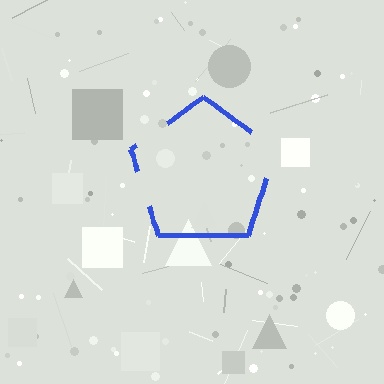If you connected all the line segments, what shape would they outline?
They would outline a pentagon.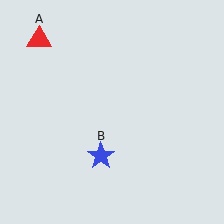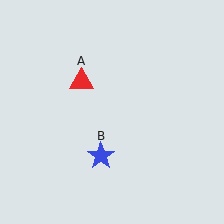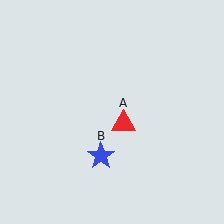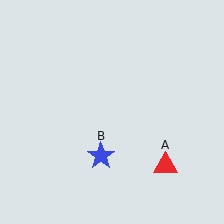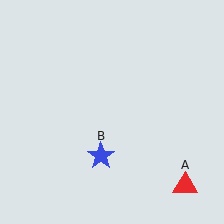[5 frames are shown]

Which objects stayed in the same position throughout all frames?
Blue star (object B) remained stationary.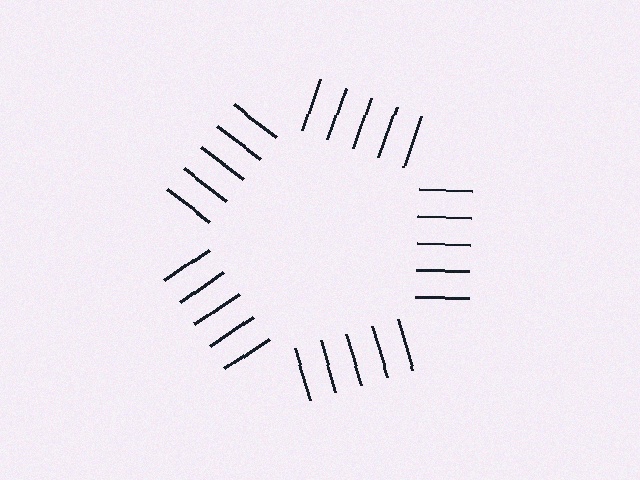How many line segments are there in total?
25 — 5 along each of the 5 edges.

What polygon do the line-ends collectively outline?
An illusory pentagon — the line segments terminate on its edges but no continuous stroke is drawn.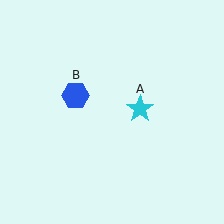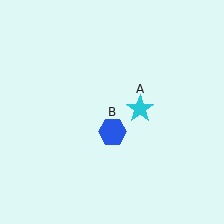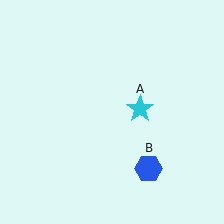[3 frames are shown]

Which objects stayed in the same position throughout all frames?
Cyan star (object A) remained stationary.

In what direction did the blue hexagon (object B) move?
The blue hexagon (object B) moved down and to the right.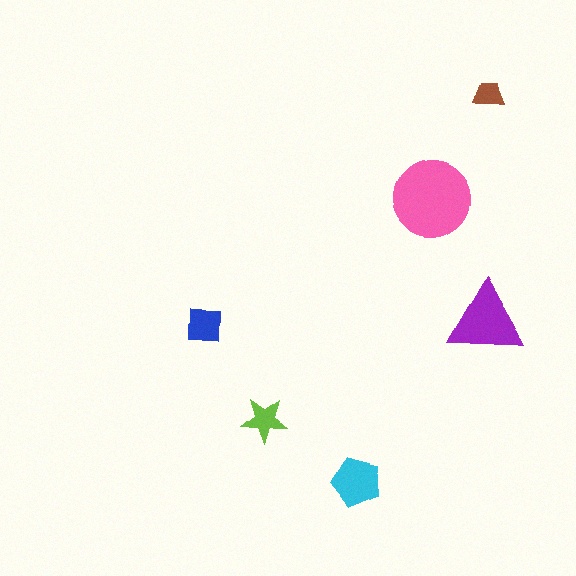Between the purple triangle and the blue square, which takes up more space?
The purple triangle.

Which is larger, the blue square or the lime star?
The blue square.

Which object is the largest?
The pink circle.